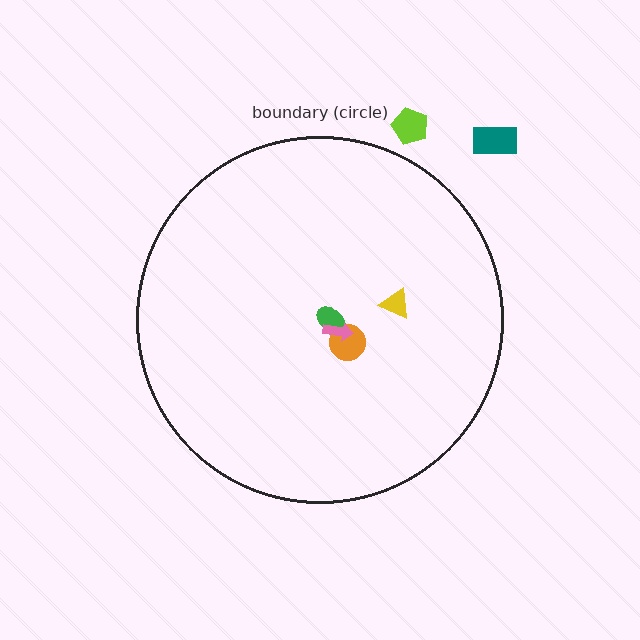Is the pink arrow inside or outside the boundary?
Inside.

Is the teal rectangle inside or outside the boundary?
Outside.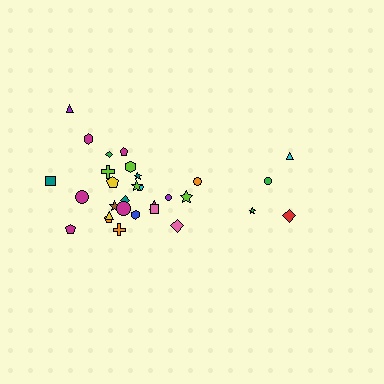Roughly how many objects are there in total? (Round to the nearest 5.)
Roughly 30 objects in total.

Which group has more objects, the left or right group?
The left group.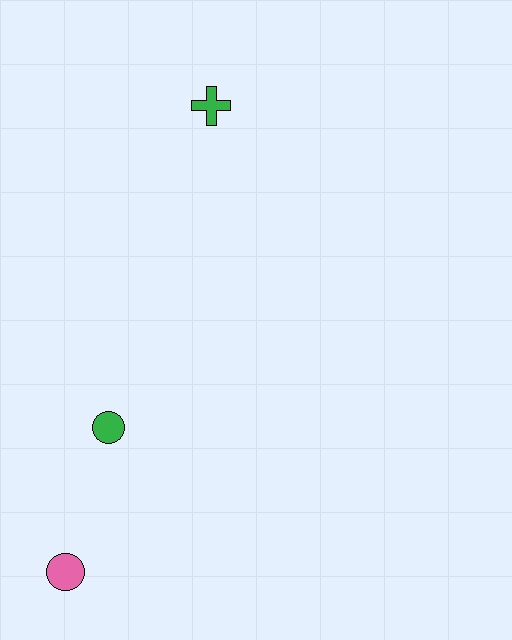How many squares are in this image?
There are no squares.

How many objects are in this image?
There are 3 objects.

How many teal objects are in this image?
There are no teal objects.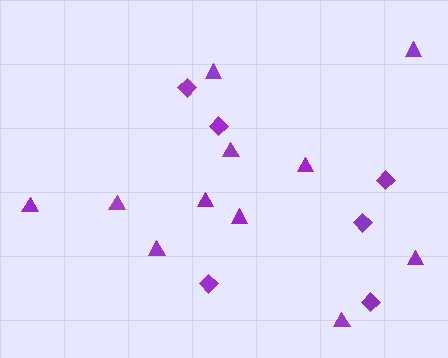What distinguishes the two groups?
There are 2 groups: one group of diamonds (6) and one group of triangles (11).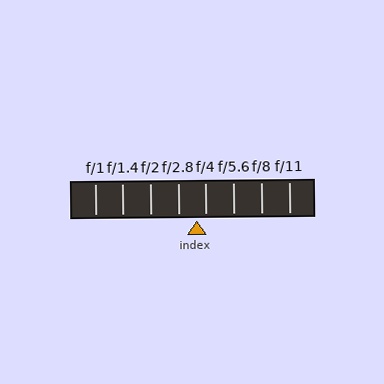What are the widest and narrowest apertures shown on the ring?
The widest aperture shown is f/1 and the narrowest is f/11.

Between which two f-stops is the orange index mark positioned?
The index mark is between f/2.8 and f/4.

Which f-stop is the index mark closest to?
The index mark is closest to f/4.